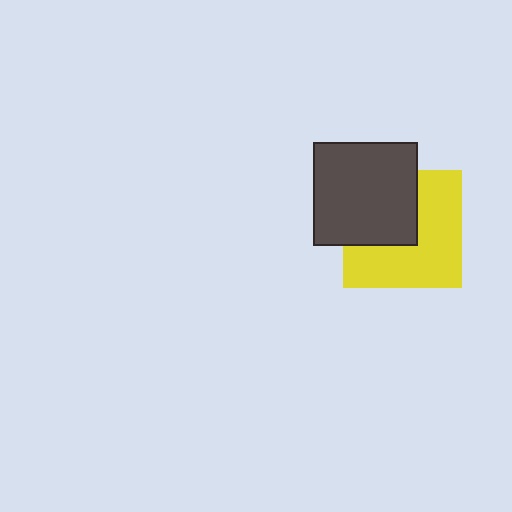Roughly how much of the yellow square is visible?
About half of it is visible (roughly 60%).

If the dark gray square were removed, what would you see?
You would see the complete yellow square.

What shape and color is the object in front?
The object in front is a dark gray square.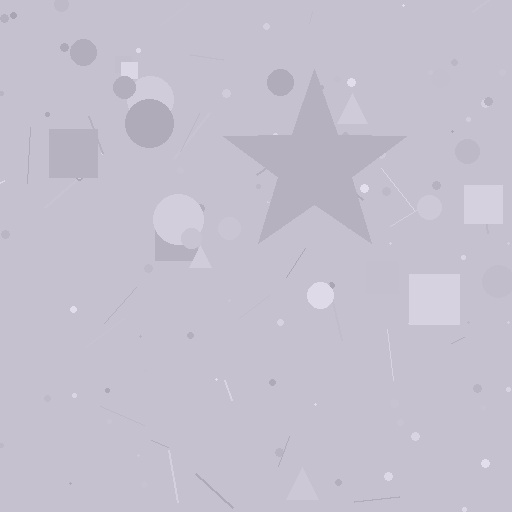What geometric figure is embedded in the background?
A star is embedded in the background.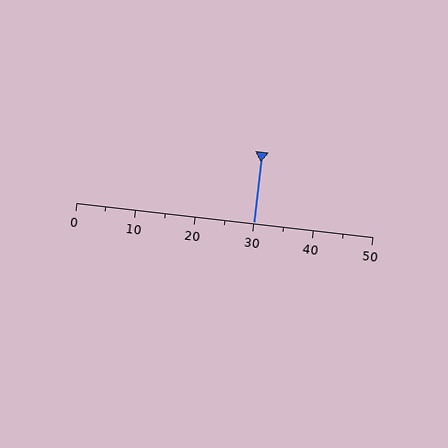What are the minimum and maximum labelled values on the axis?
The axis runs from 0 to 50.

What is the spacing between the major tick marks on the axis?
The major ticks are spaced 10 apart.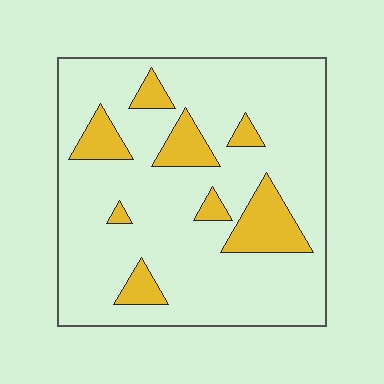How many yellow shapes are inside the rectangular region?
8.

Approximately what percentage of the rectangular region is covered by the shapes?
Approximately 15%.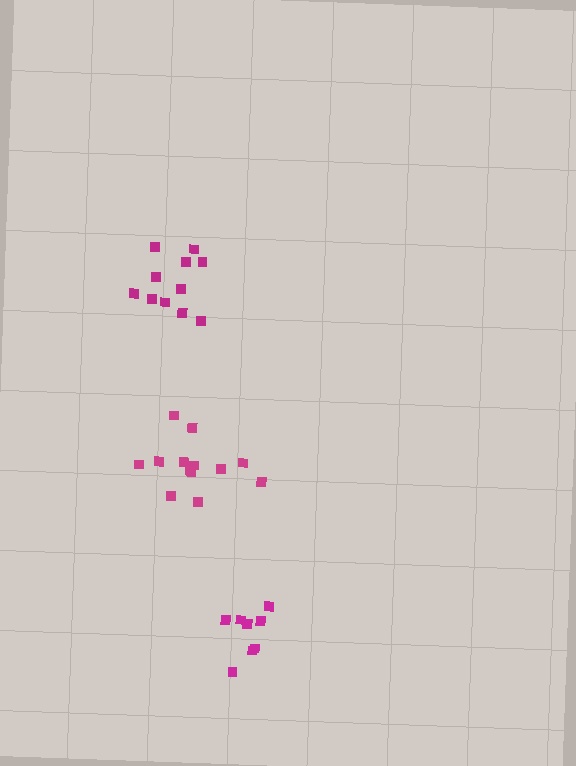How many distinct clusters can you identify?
There are 3 distinct clusters.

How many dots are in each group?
Group 1: 8 dots, Group 2: 13 dots, Group 3: 11 dots (32 total).